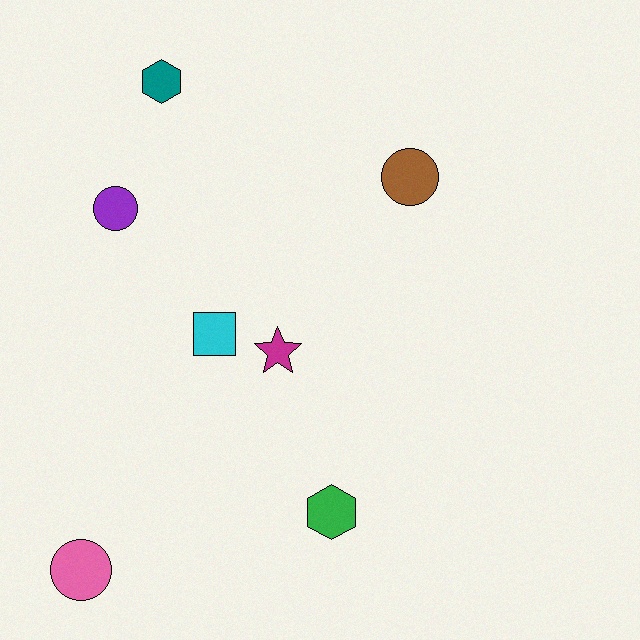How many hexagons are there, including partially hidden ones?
There are 2 hexagons.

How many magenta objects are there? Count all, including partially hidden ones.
There is 1 magenta object.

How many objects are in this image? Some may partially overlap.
There are 7 objects.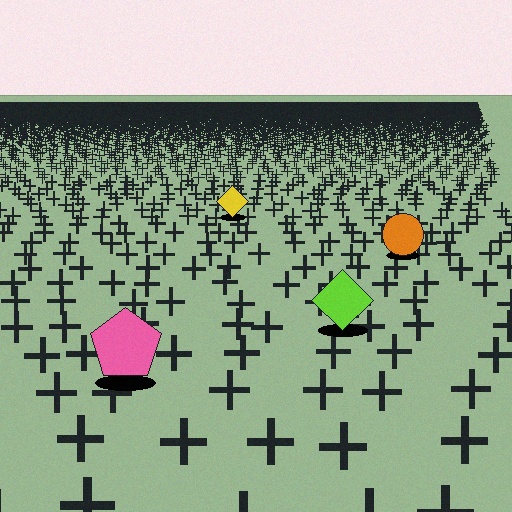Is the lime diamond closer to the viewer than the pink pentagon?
No. The pink pentagon is closer — you can tell from the texture gradient: the ground texture is coarser near it.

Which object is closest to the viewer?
The pink pentagon is closest. The texture marks near it are larger and more spread out.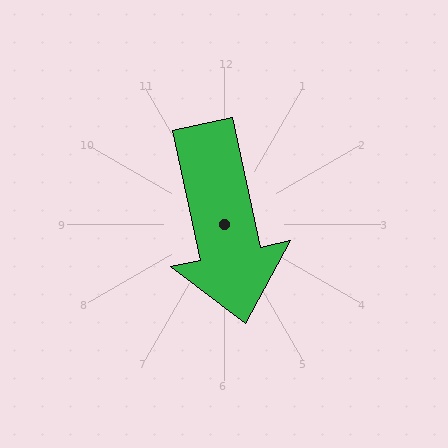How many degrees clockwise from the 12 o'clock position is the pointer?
Approximately 168 degrees.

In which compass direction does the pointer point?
South.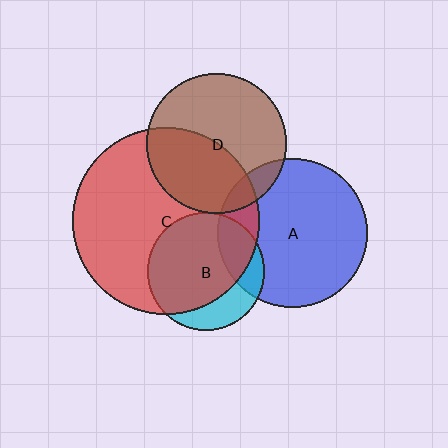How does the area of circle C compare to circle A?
Approximately 1.6 times.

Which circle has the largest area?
Circle C (red).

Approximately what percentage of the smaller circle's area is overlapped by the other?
Approximately 25%.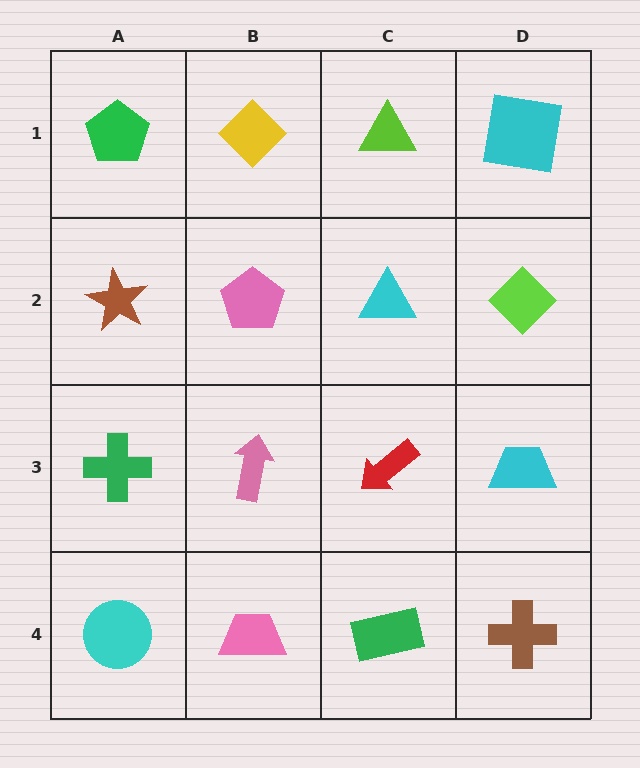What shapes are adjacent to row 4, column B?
A pink arrow (row 3, column B), a cyan circle (row 4, column A), a green rectangle (row 4, column C).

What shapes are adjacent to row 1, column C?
A cyan triangle (row 2, column C), a yellow diamond (row 1, column B), a cyan square (row 1, column D).